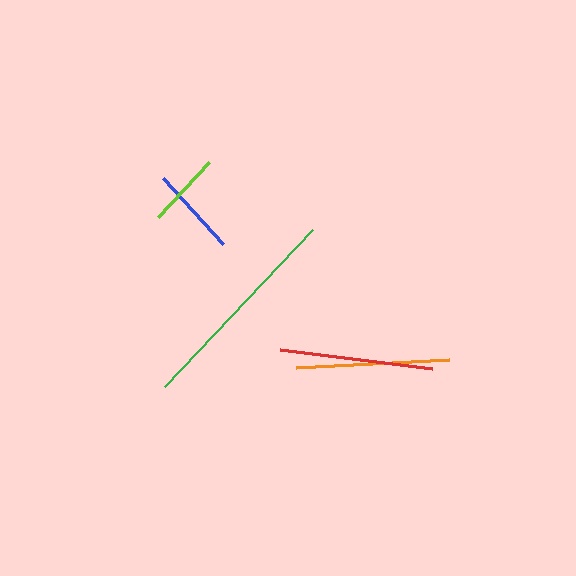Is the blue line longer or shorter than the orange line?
The orange line is longer than the blue line.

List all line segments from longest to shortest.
From longest to shortest: green, orange, red, blue, lime.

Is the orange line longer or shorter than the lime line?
The orange line is longer than the lime line.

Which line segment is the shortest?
The lime line is the shortest at approximately 75 pixels.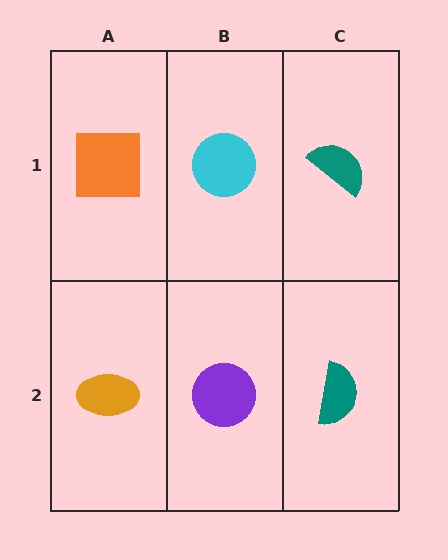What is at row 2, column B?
A purple circle.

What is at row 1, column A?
An orange square.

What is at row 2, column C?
A teal semicircle.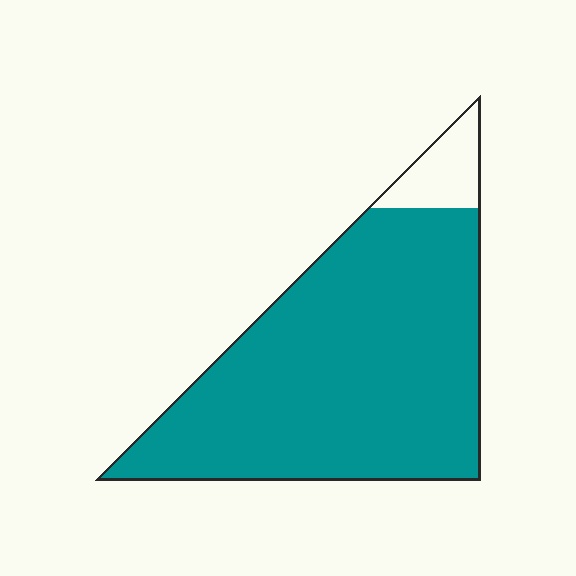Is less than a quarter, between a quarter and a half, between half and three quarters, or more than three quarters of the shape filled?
More than three quarters.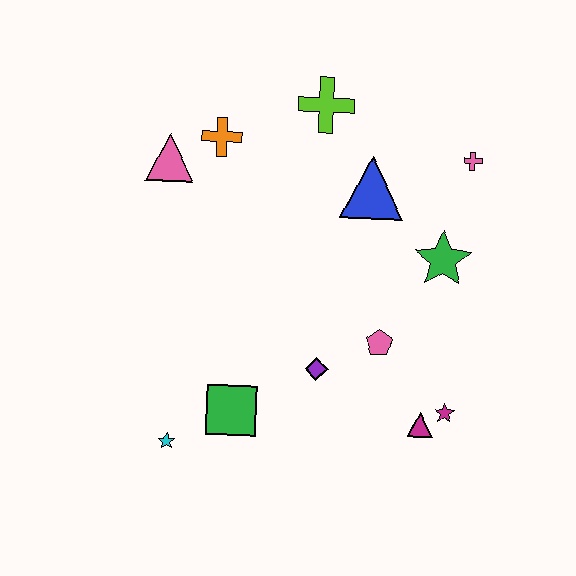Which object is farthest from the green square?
The pink cross is farthest from the green square.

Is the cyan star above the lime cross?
No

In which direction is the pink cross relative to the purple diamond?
The pink cross is above the purple diamond.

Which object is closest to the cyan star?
The green square is closest to the cyan star.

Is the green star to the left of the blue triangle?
No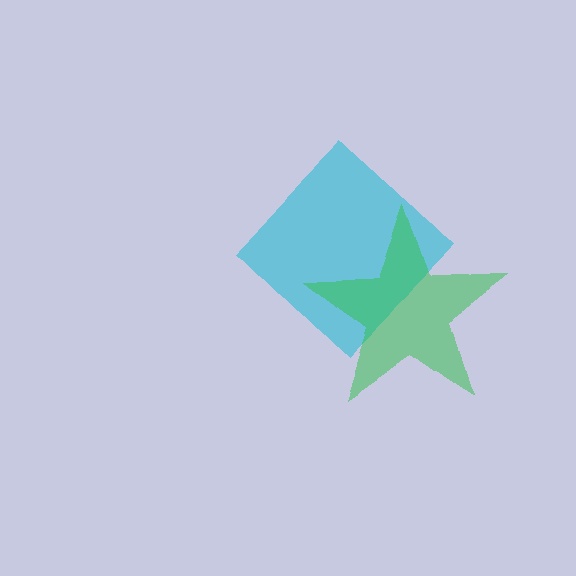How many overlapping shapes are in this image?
There are 2 overlapping shapes in the image.